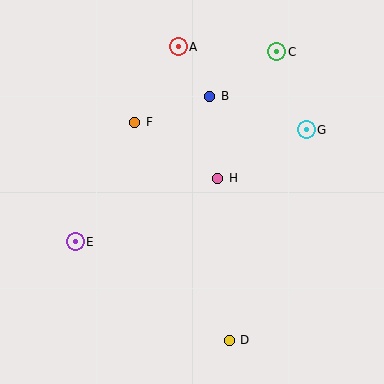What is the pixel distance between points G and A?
The distance between G and A is 152 pixels.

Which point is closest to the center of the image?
Point H at (218, 178) is closest to the center.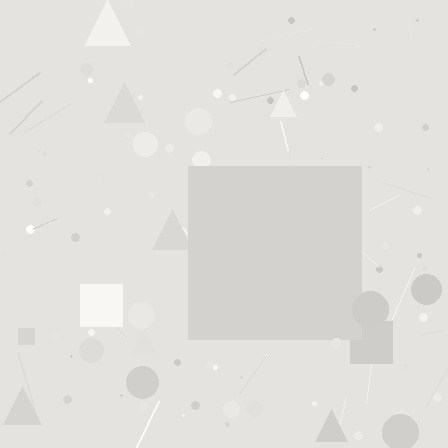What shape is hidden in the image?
A square is hidden in the image.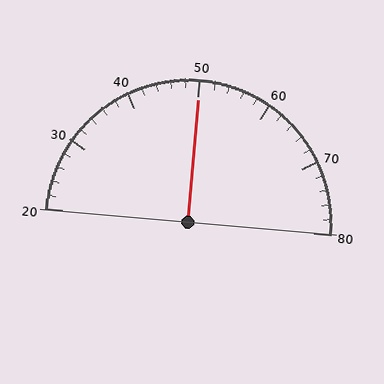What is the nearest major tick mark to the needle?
The nearest major tick mark is 50.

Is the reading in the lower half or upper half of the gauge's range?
The reading is in the upper half of the range (20 to 80).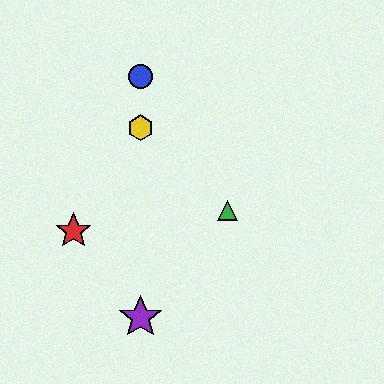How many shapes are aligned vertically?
3 shapes (the blue circle, the yellow hexagon, the purple star) are aligned vertically.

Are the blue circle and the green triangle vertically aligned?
No, the blue circle is at x≈140 and the green triangle is at x≈228.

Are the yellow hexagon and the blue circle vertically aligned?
Yes, both are at x≈140.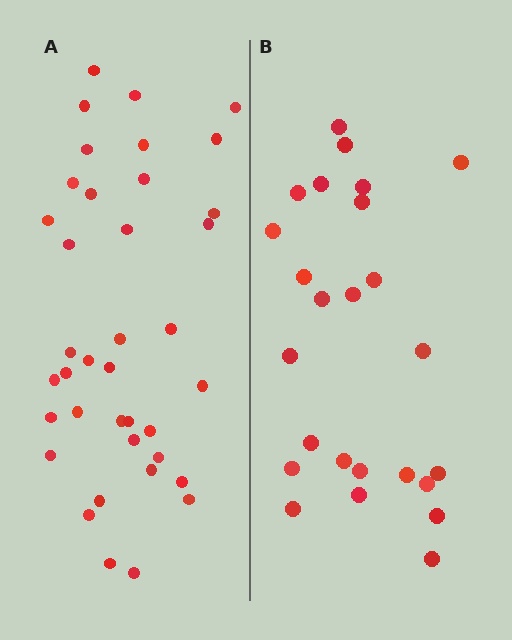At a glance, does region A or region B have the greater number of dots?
Region A (the left region) has more dots.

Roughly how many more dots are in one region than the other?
Region A has approximately 15 more dots than region B.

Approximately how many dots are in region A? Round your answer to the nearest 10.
About 40 dots. (The exact count is 38, which rounds to 40.)